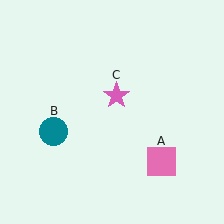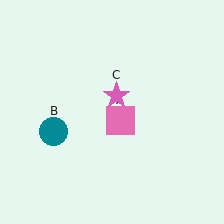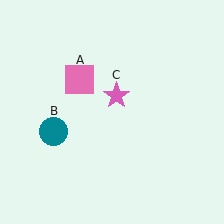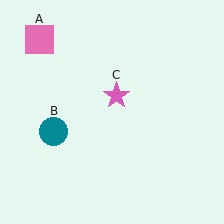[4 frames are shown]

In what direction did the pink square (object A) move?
The pink square (object A) moved up and to the left.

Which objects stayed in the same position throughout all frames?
Teal circle (object B) and pink star (object C) remained stationary.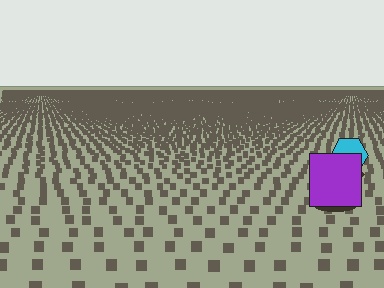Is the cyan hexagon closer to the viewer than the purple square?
No. The purple square is closer — you can tell from the texture gradient: the ground texture is coarser near it.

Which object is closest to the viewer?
The purple square is closest. The texture marks near it are larger and more spread out.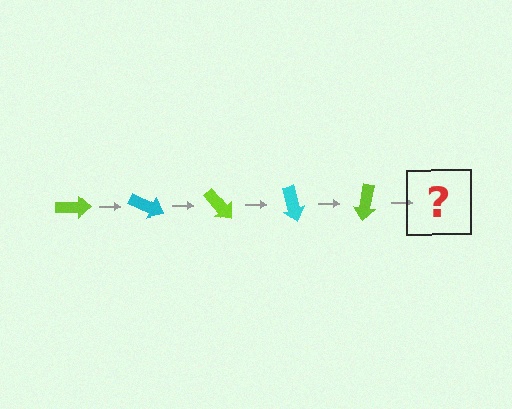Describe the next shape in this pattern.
It should be a cyan arrow, rotated 125 degrees from the start.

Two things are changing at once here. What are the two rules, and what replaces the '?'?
The two rules are that it rotates 25 degrees each step and the color cycles through lime and cyan. The '?' should be a cyan arrow, rotated 125 degrees from the start.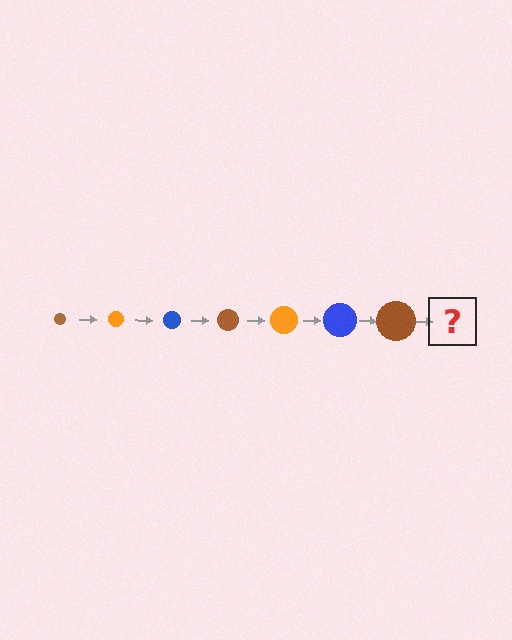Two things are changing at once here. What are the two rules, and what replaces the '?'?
The two rules are that the circle grows larger each step and the color cycles through brown, orange, and blue. The '?' should be an orange circle, larger than the previous one.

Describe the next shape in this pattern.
It should be an orange circle, larger than the previous one.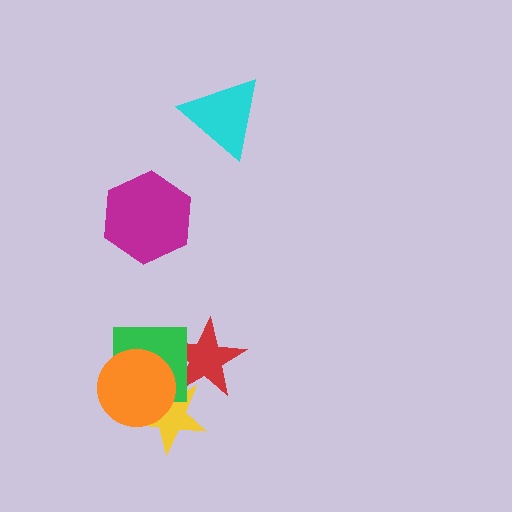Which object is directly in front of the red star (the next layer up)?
The yellow star is directly in front of the red star.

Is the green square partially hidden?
Yes, it is partially covered by another shape.